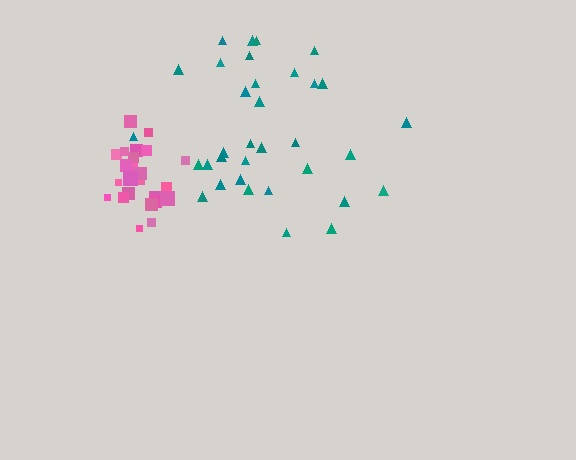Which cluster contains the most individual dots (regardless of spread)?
Teal (34).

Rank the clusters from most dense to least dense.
pink, teal.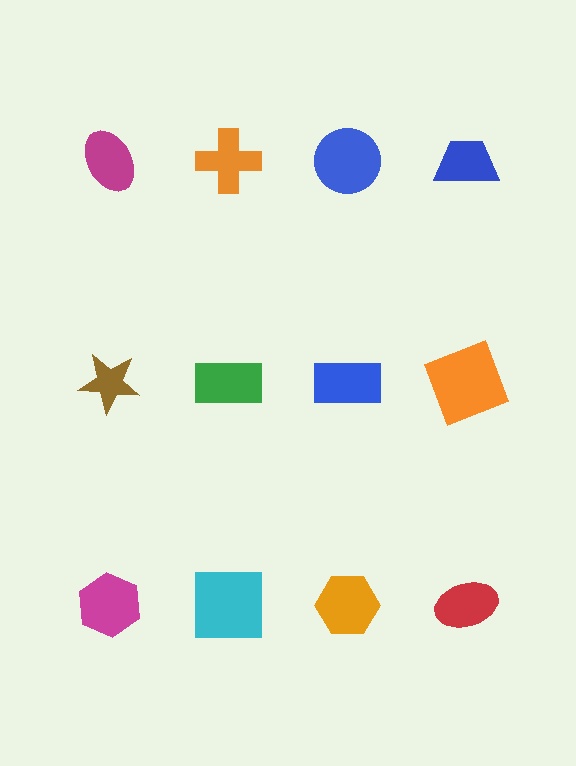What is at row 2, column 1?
A brown star.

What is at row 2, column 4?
An orange square.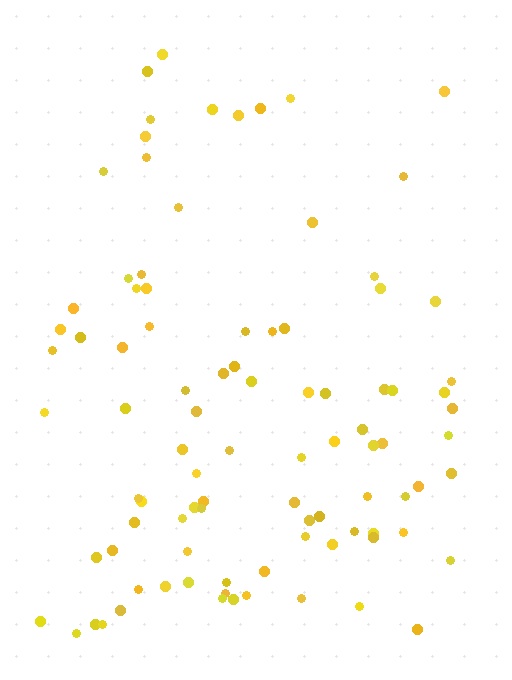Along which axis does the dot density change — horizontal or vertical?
Vertical.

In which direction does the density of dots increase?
From top to bottom, with the bottom side densest.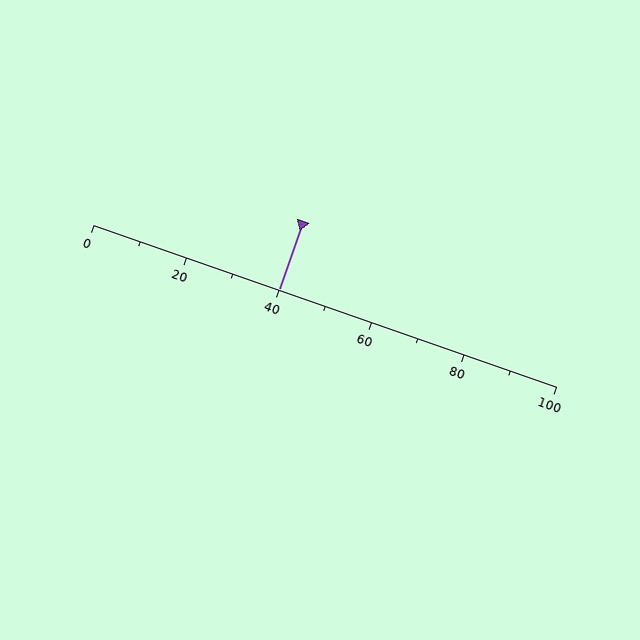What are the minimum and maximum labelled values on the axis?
The axis runs from 0 to 100.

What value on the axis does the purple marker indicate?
The marker indicates approximately 40.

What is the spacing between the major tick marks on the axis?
The major ticks are spaced 20 apart.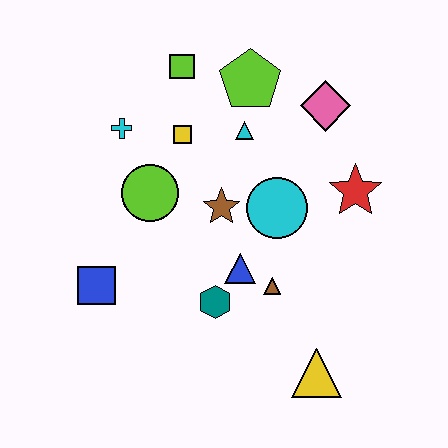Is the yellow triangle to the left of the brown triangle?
No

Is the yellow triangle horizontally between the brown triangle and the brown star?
No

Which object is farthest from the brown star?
The yellow triangle is farthest from the brown star.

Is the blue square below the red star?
Yes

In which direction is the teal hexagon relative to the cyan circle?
The teal hexagon is below the cyan circle.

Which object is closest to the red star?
The cyan circle is closest to the red star.